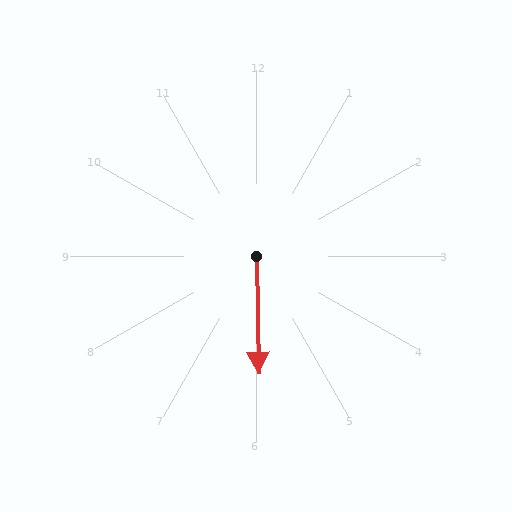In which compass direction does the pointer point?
South.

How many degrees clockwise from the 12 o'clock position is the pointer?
Approximately 179 degrees.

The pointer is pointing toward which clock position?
Roughly 6 o'clock.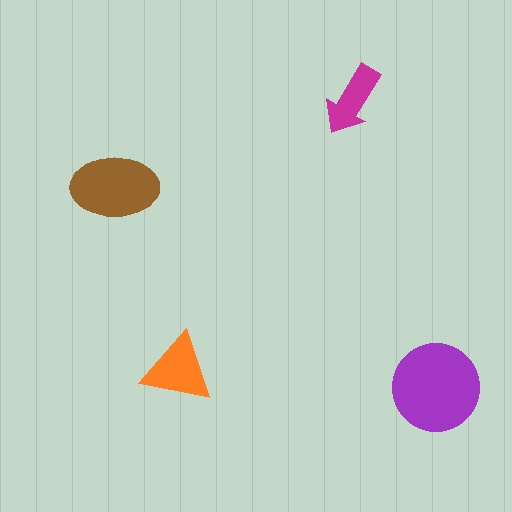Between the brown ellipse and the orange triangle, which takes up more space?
The brown ellipse.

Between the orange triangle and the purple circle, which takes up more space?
The purple circle.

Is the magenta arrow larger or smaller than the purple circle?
Smaller.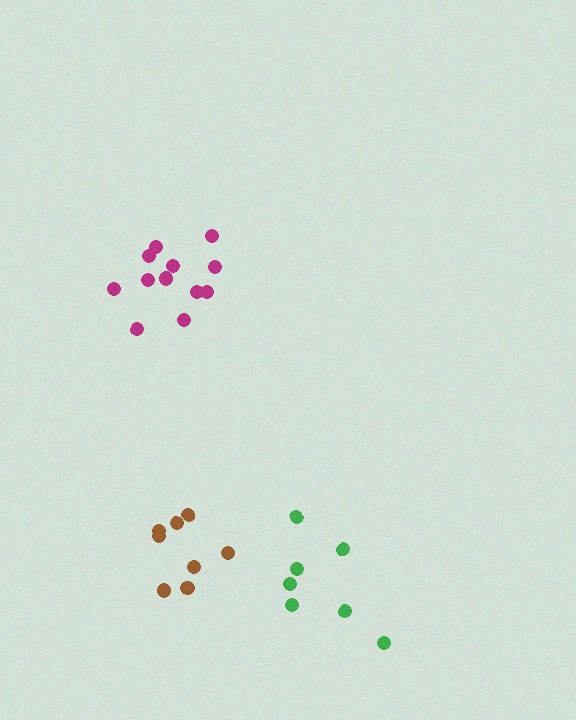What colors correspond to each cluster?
The clusters are colored: green, magenta, brown.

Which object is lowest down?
The green cluster is bottommost.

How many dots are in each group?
Group 1: 7 dots, Group 2: 12 dots, Group 3: 8 dots (27 total).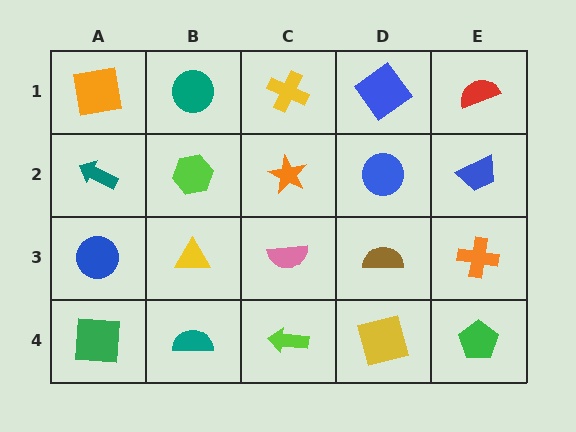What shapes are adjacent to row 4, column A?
A blue circle (row 3, column A), a teal semicircle (row 4, column B).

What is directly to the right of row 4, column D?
A green pentagon.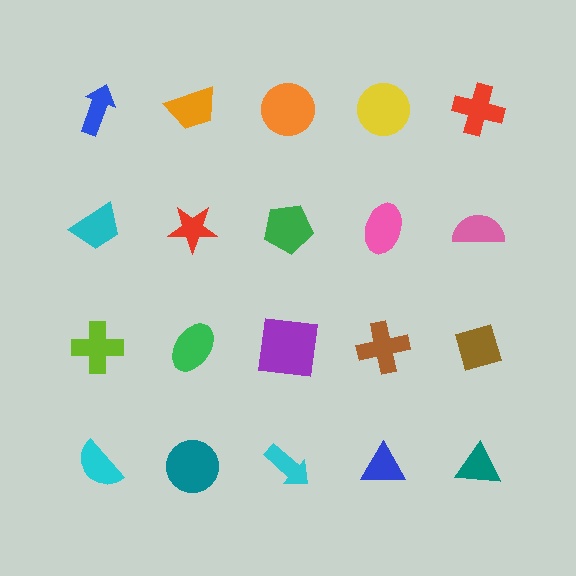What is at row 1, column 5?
A red cross.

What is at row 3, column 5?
A brown diamond.